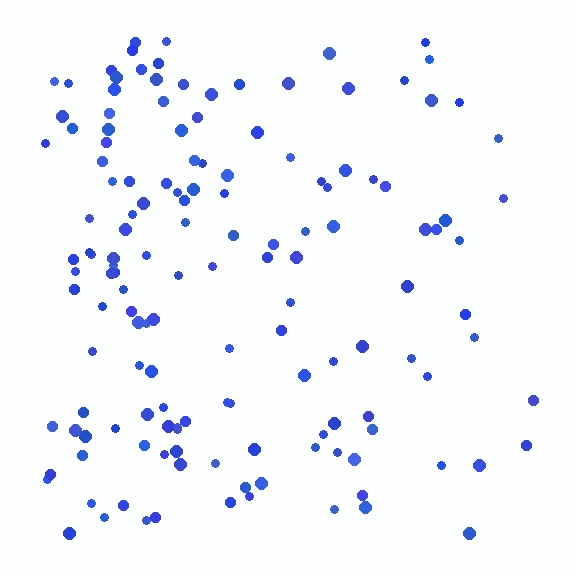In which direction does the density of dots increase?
From right to left, with the left side densest.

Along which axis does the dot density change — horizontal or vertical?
Horizontal.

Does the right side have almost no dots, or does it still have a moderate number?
Still a moderate number, just noticeably fewer than the left.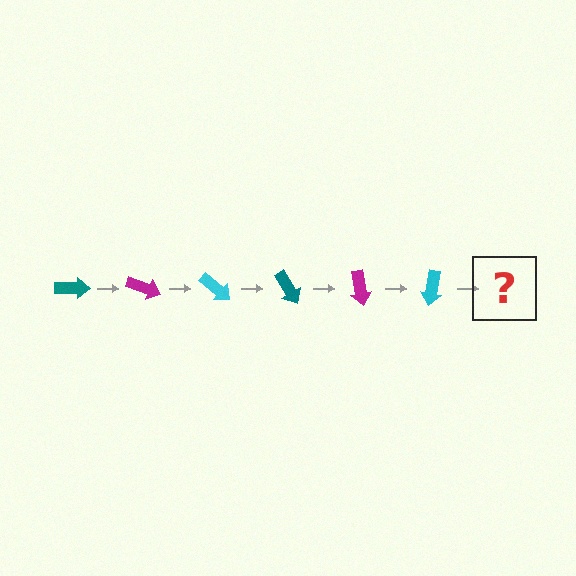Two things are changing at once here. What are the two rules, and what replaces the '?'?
The two rules are that it rotates 20 degrees each step and the color cycles through teal, magenta, and cyan. The '?' should be a teal arrow, rotated 120 degrees from the start.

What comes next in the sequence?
The next element should be a teal arrow, rotated 120 degrees from the start.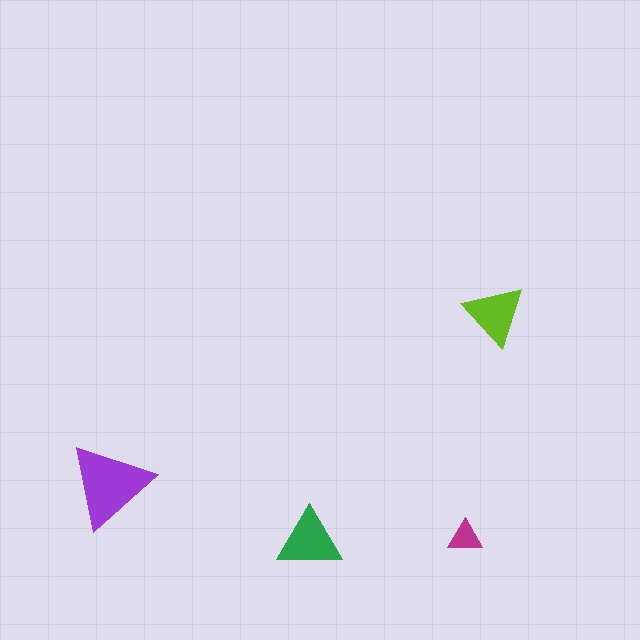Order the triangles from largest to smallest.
the purple one, the green one, the lime one, the magenta one.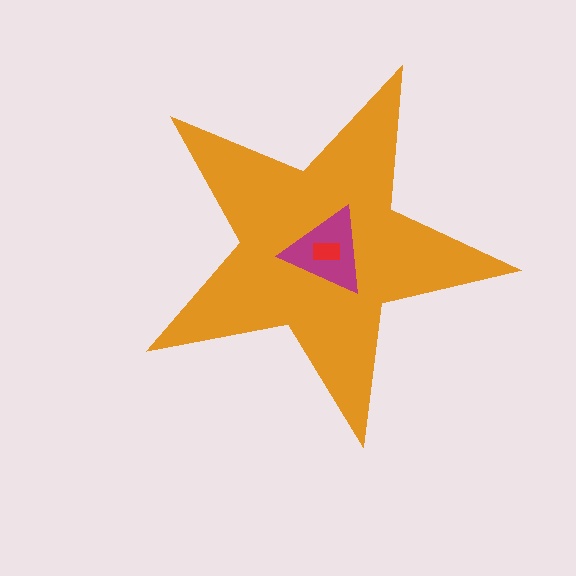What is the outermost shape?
The orange star.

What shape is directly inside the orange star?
The magenta triangle.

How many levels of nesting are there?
3.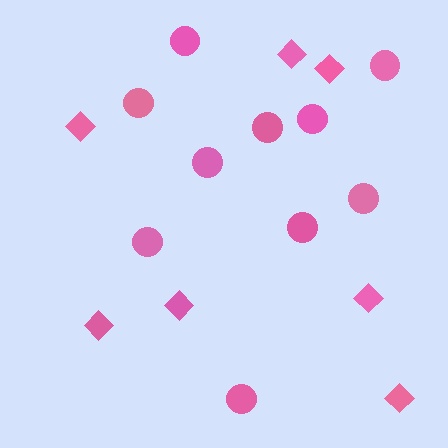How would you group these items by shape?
There are 2 groups: one group of diamonds (7) and one group of circles (10).